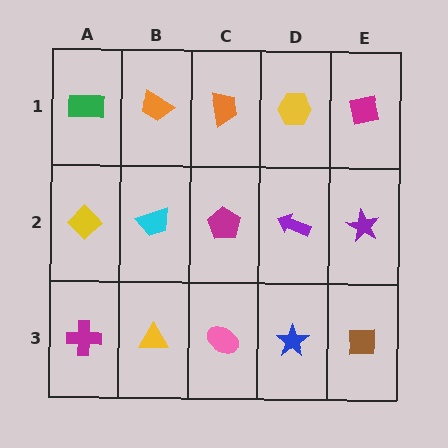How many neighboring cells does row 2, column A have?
3.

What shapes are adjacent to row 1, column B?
A cyan trapezoid (row 2, column B), a green rectangle (row 1, column A), an orange trapezoid (row 1, column C).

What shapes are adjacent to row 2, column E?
A magenta square (row 1, column E), a brown square (row 3, column E), a purple arrow (row 2, column D).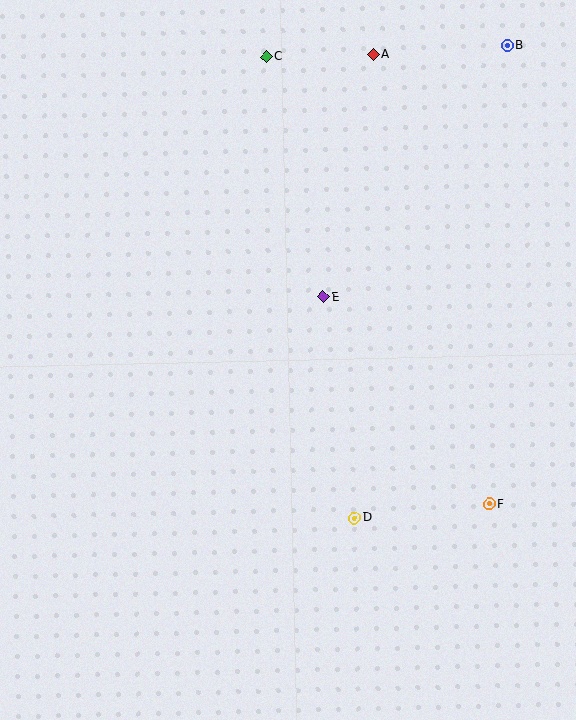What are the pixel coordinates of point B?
Point B is at (507, 45).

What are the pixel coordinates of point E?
Point E is at (323, 297).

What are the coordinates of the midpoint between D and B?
The midpoint between D and B is at (431, 282).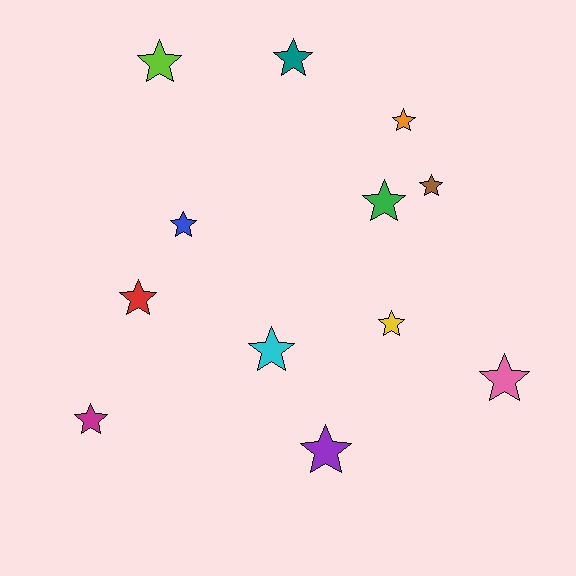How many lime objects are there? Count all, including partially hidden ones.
There is 1 lime object.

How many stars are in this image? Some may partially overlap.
There are 12 stars.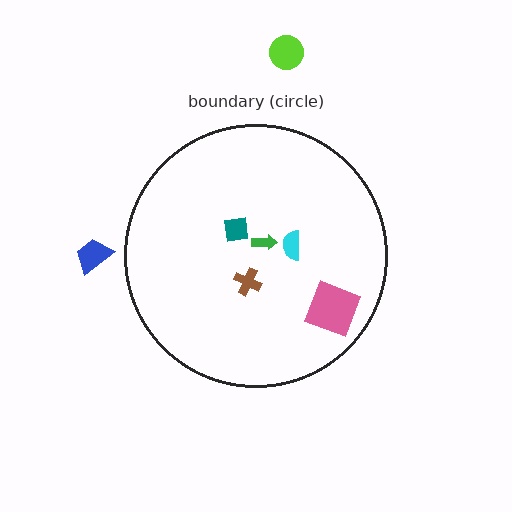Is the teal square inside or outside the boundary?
Inside.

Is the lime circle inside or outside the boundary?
Outside.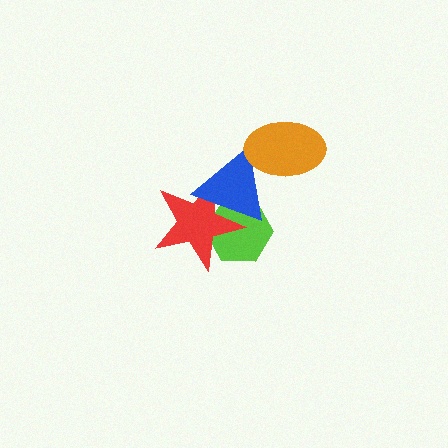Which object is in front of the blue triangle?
The orange ellipse is in front of the blue triangle.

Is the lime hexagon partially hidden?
Yes, it is partially covered by another shape.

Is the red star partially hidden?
Yes, it is partially covered by another shape.